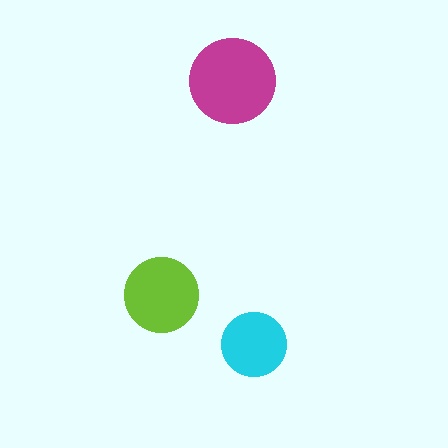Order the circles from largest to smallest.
the magenta one, the lime one, the cyan one.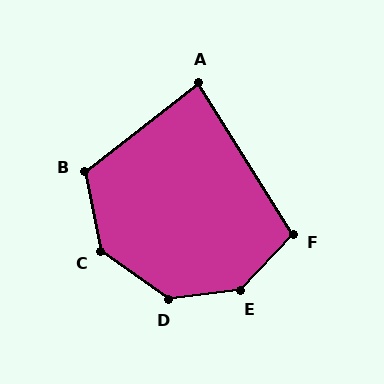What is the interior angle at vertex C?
Approximately 136 degrees (obtuse).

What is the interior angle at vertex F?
Approximately 105 degrees (obtuse).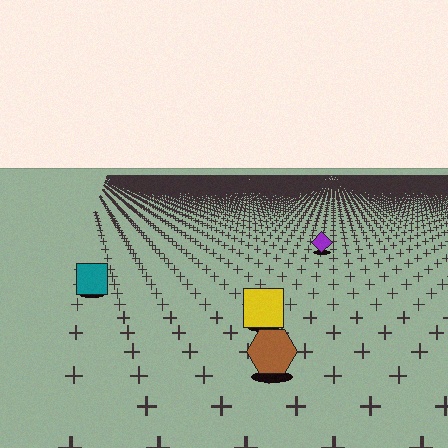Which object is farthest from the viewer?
The purple diamond is farthest from the viewer. It appears smaller and the ground texture around it is denser.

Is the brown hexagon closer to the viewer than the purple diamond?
Yes. The brown hexagon is closer — you can tell from the texture gradient: the ground texture is coarser near it.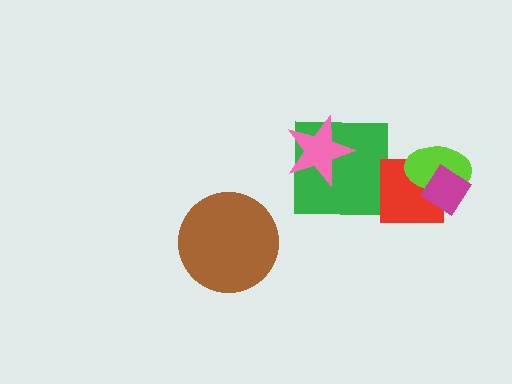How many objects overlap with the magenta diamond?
2 objects overlap with the magenta diamond.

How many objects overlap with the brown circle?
0 objects overlap with the brown circle.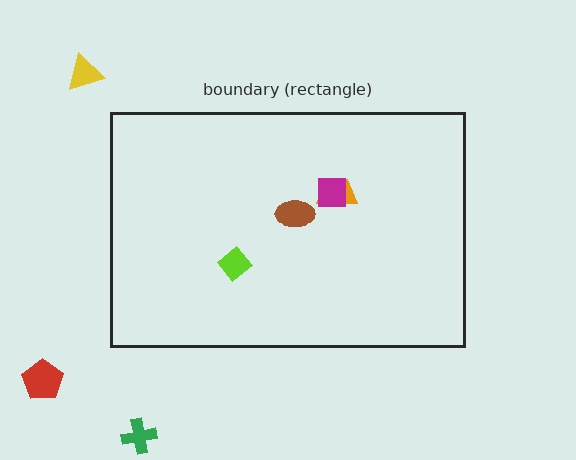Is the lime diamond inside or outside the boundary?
Inside.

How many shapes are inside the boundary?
4 inside, 3 outside.